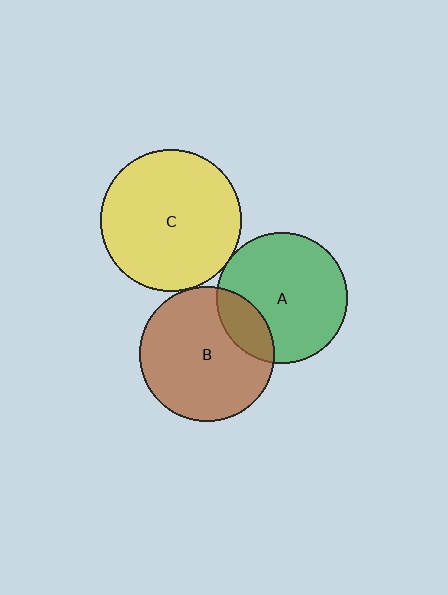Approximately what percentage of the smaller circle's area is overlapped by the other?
Approximately 20%.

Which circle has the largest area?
Circle C (yellow).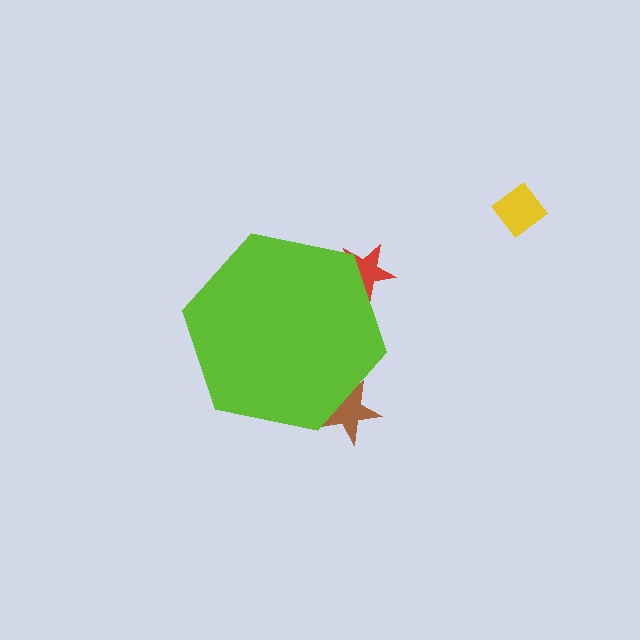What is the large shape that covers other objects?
A lime hexagon.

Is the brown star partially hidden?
Yes, the brown star is partially hidden behind the lime hexagon.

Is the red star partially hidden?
Yes, the red star is partially hidden behind the lime hexagon.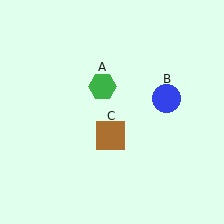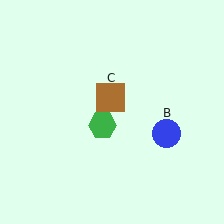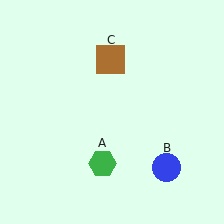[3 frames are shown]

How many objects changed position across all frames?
3 objects changed position: green hexagon (object A), blue circle (object B), brown square (object C).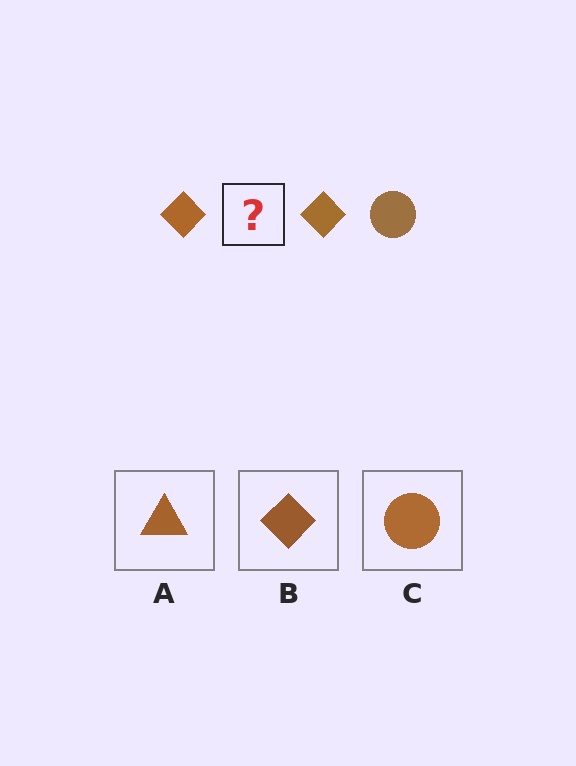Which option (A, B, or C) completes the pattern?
C.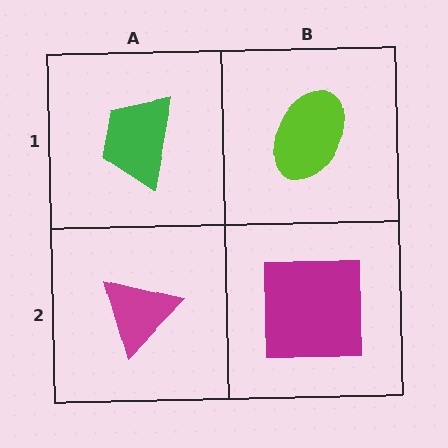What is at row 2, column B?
A magenta square.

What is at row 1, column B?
A lime ellipse.